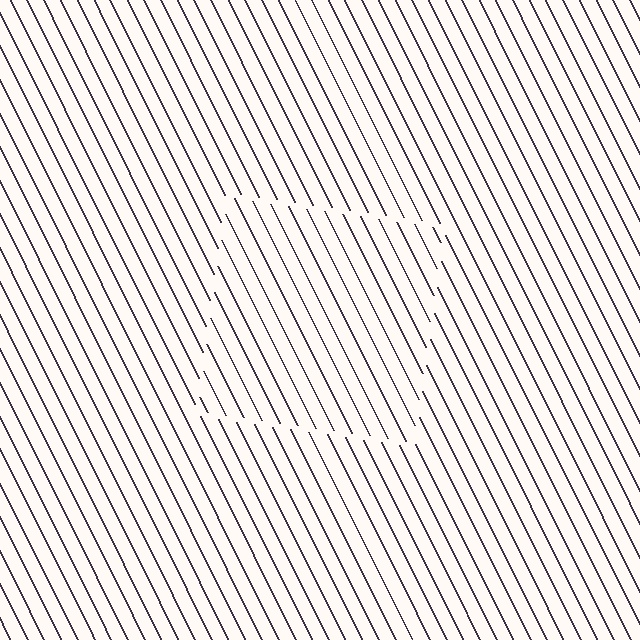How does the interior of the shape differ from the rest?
The interior of the shape contains the same grating, shifted by half a period — the contour is defined by the phase discontinuity where line-ends from the inner and outer gratings abut.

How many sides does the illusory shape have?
4 sides — the line-ends trace a square.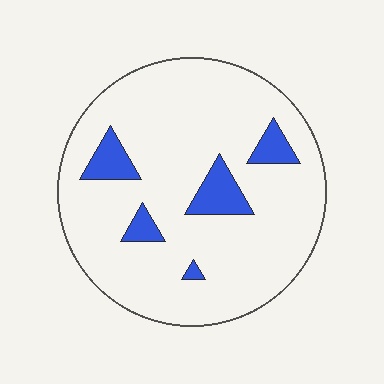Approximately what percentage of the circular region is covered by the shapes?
Approximately 10%.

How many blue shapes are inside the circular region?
5.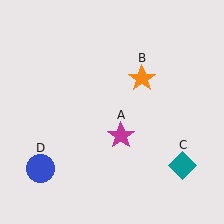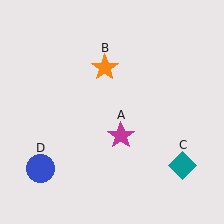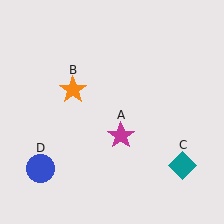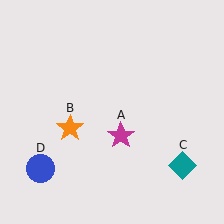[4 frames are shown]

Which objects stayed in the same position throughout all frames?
Magenta star (object A) and teal diamond (object C) and blue circle (object D) remained stationary.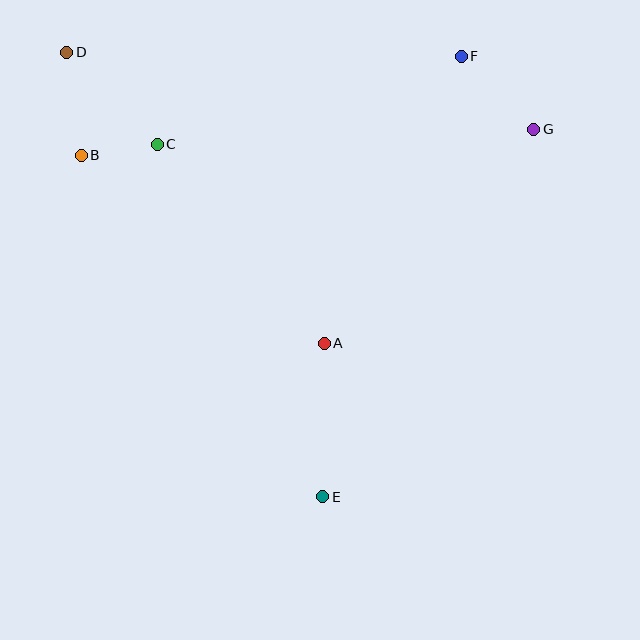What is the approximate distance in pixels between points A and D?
The distance between A and D is approximately 388 pixels.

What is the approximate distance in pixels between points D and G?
The distance between D and G is approximately 473 pixels.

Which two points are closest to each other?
Points B and C are closest to each other.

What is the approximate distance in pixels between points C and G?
The distance between C and G is approximately 377 pixels.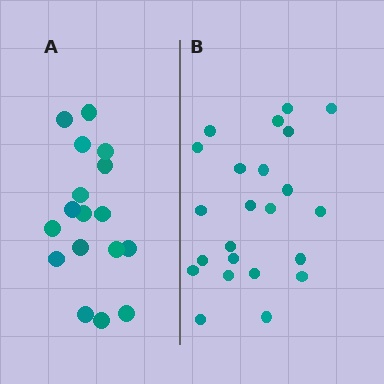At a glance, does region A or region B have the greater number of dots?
Region B (the right region) has more dots.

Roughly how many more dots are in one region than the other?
Region B has about 6 more dots than region A.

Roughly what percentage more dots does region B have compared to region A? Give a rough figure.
About 35% more.